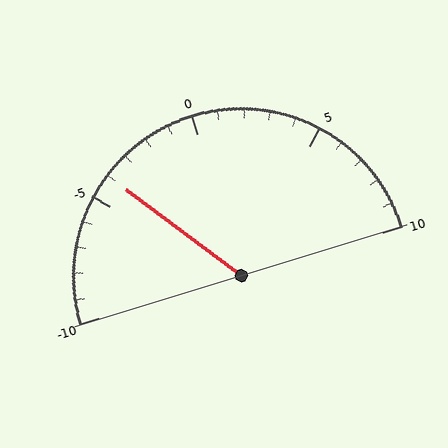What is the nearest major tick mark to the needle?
The nearest major tick mark is -5.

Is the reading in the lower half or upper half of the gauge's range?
The reading is in the lower half of the range (-10 to 10).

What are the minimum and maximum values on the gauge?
The gauge ranges from -10 to 10.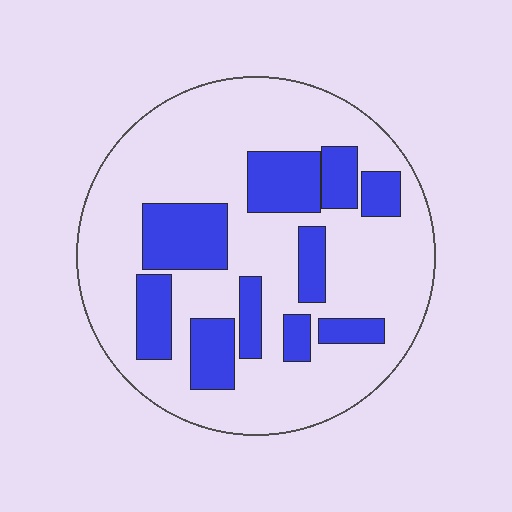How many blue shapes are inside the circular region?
10.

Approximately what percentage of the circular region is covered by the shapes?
Approximately 30%.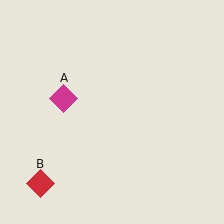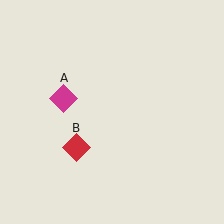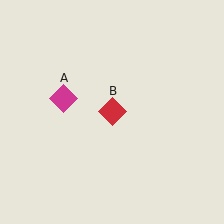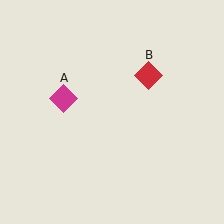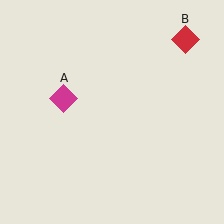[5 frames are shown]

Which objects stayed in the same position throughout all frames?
Magenta diamond (object A) remained stationary.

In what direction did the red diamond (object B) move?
The red diamond (object B) moved up and to the right.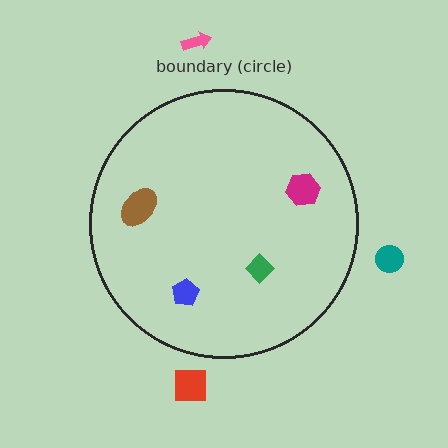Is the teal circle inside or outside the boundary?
Outside.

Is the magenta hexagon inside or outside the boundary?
Inside.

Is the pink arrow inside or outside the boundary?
Outside.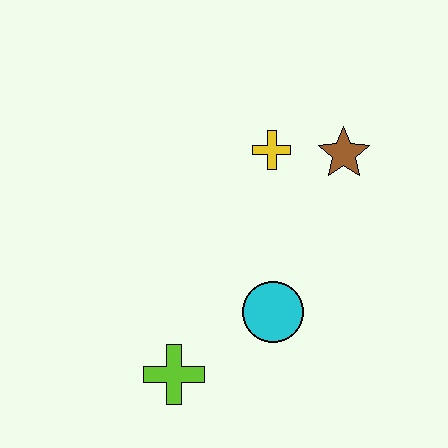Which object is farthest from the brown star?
The lime cross is farthest from the brown star.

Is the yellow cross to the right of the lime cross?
Yes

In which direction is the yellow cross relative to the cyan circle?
The yellow cross is above the cyan circle.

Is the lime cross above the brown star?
No